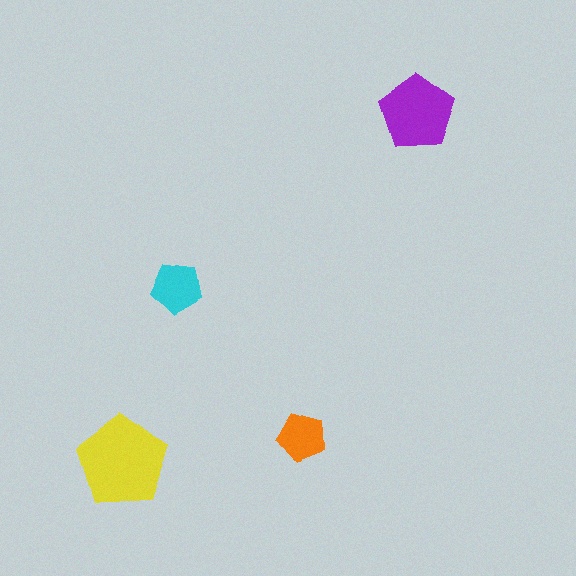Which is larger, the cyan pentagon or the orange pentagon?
The cyan one.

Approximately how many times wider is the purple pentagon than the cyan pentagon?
About 1.5 times wider.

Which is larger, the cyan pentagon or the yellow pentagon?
The yellow one.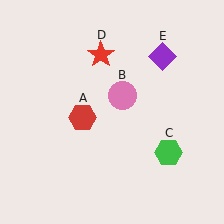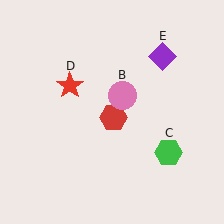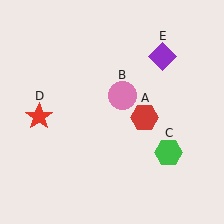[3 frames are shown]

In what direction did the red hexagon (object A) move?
The red hexagon (object A) moved right.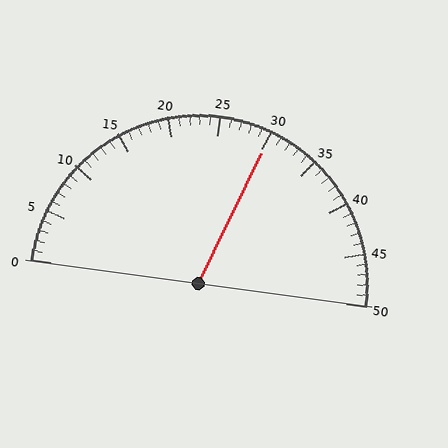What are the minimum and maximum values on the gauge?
The gauge ranges from 0 to 50.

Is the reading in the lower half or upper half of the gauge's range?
The reading is in the upper half of the range (0 to 50).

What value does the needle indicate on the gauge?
The needle indicates approximately 30.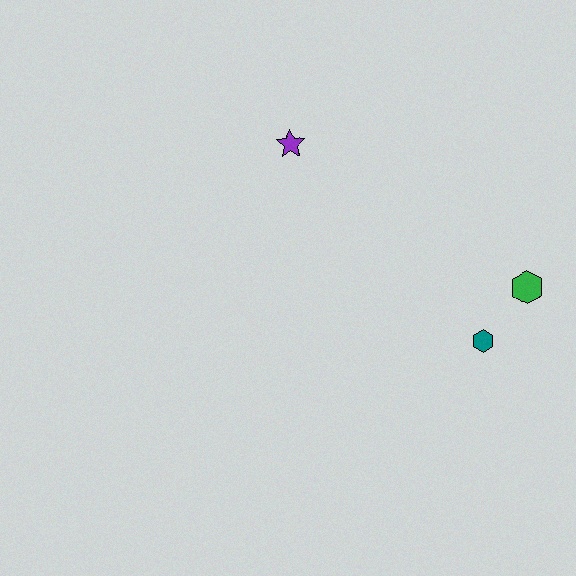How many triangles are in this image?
There are no triangles.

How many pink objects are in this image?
There are no pink objects.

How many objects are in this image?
There are 3 objects.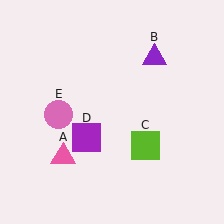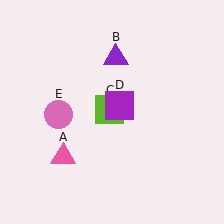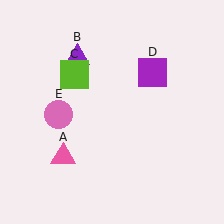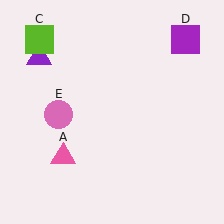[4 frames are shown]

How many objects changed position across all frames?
3 objects changed position: purple triangle (object B), lime square (object C), purple square (object D).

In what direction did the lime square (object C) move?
The lime square (object C) moved up and to the left.